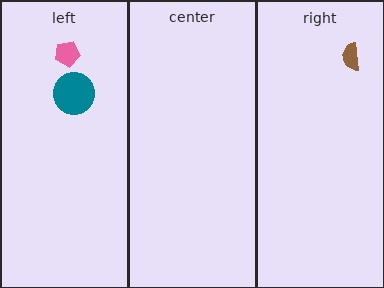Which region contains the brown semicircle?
The right region.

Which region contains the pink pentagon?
The left region.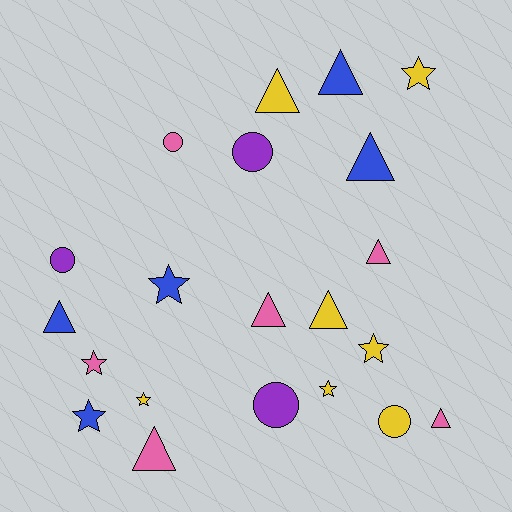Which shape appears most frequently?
Triangle, with 9 objects.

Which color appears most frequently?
Yellow, with 7 objects.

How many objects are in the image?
There are 21 objects.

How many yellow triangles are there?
There are 2 yellow triangles.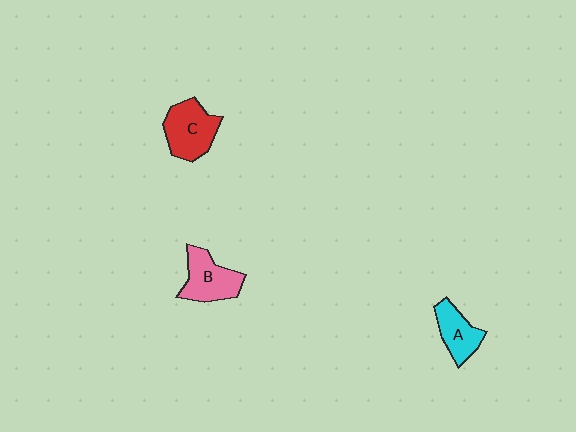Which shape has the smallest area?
Shape A (cyan).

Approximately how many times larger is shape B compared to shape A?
Approximately 1.3 times.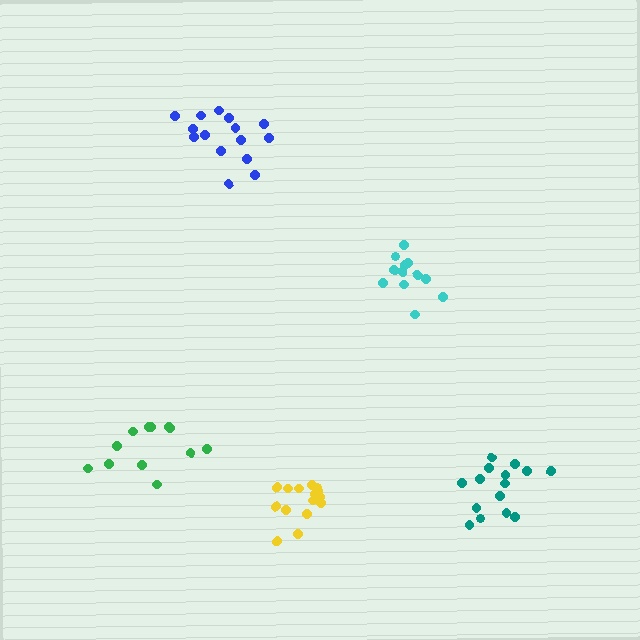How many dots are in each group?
Group 1: 15 dots, Group 2: 15 dots, Group 3: 12 dots, Group 4: 15 dots, Group 5: 12 dots (69 total).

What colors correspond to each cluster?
The clusters are colored: blue, yellow, green, teal, cyan.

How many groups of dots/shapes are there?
There are 5 groups.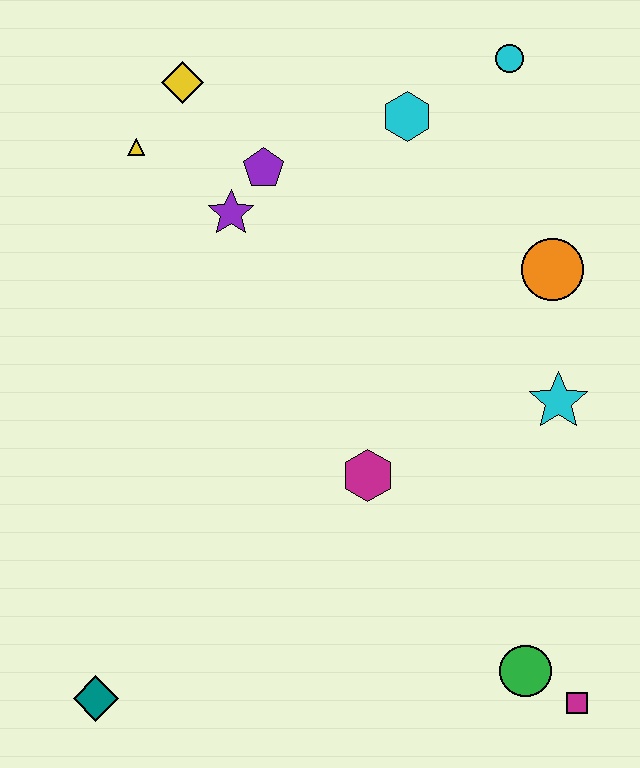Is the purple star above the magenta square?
Yes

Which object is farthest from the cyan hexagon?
The teal diamond is farthest from the cyan hexagon.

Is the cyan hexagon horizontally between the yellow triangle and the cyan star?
Yes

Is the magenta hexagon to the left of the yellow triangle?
No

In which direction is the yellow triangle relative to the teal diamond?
The yellow triangle is above the teal diamond.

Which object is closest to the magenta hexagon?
The cyan star is closest to the magenta hexagon.